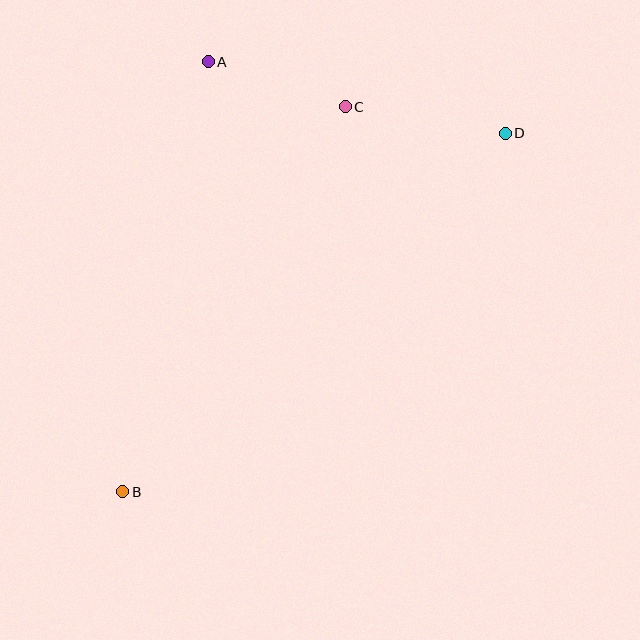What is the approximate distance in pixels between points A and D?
The distance between A and D is approximately 305 pixels.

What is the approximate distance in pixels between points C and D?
The distance between C and D is approximately 162 pixels.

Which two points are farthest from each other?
Points B and D are farthest from each other.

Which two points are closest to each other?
Points A and C are closest to each other.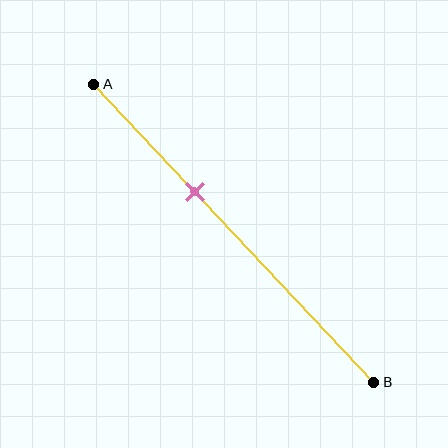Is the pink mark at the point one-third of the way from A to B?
Yes, the mark is approximately at the one-third point.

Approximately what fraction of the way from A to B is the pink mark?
The pink mark is approximately 35% of the way from A to B.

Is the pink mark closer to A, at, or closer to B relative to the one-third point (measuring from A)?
The pink mark is approximately at the one-third point of segment AB.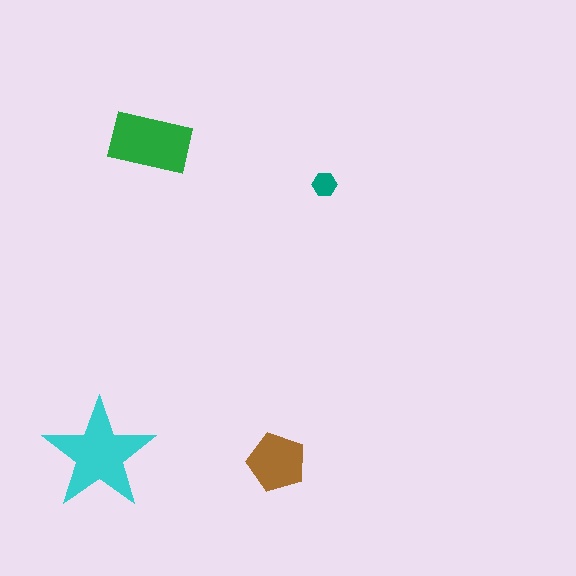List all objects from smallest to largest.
The teal hexagon, the brown pentagon, the green rectangle, the cyan star.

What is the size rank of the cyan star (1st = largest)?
1st.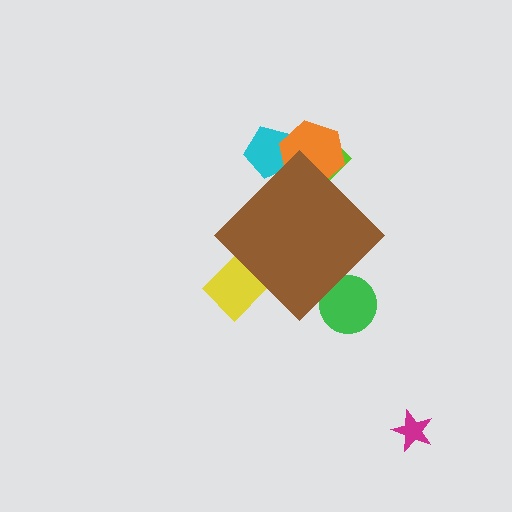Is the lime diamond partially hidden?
Yes, the lime diamond is partially hidden behind the brown diamond.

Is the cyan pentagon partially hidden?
Yes, the cyan pentagon is partially hidden behind the brown diamond.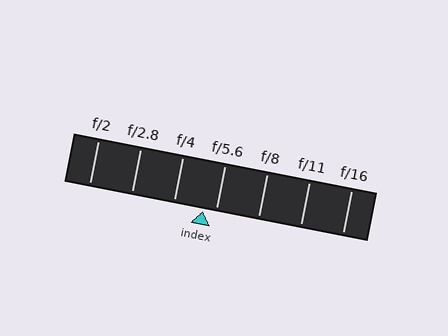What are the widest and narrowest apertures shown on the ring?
The widest aperture shown is f/2 and the narrowest is f/16.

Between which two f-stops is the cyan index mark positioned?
The index mark is between f/4 and f/5.6.